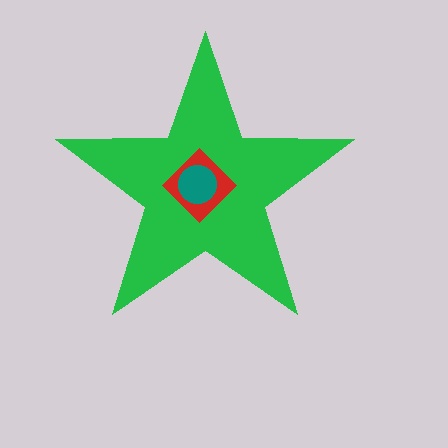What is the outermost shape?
The green star.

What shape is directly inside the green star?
The red diamond.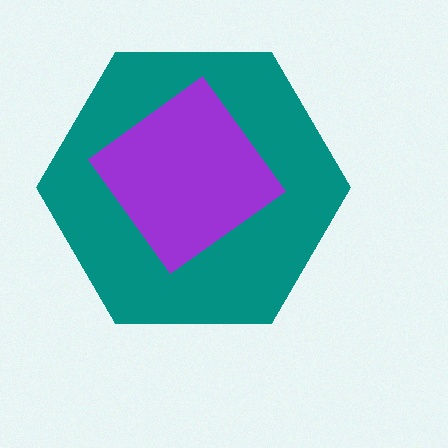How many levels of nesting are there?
2.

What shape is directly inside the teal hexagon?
The purple diamond.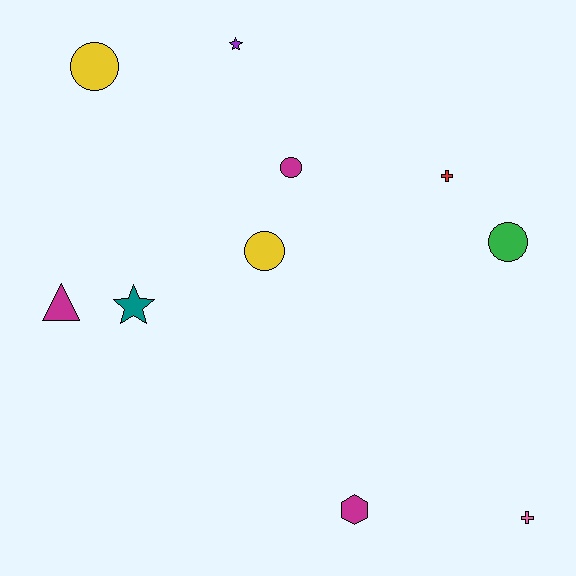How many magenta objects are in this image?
There are 3 magenta objects.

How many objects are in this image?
There are 10 objects.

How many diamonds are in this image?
There are no diamonds.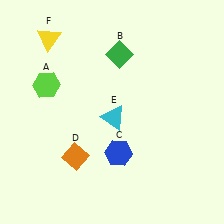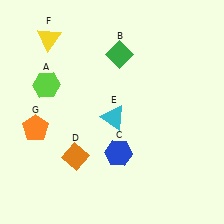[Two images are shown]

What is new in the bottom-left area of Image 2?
An orange pentagon (G) was added in the bottom-left area of Image 2.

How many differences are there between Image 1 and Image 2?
There is 1 difference between the two images.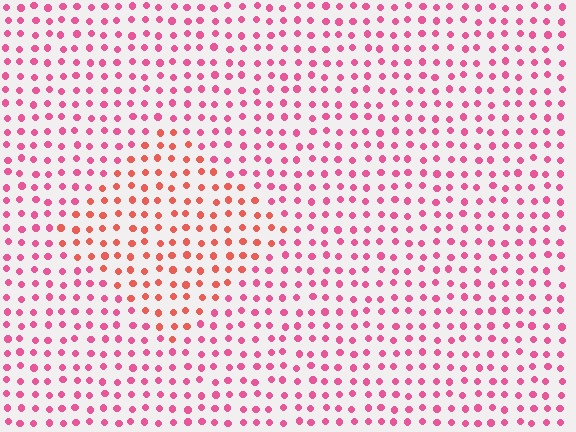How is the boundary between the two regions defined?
The boundary is defined purely by a slight shift in hue (about 31 degrees). Spacing, size, and orientation are identical on both sides.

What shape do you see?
I see a diamond.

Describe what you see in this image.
The image is filled with small pink elements in a uniform arrangement. A diamond-shaped region is visible where the elements are tinted to a slightly different hue, forming a subtle color boundary.